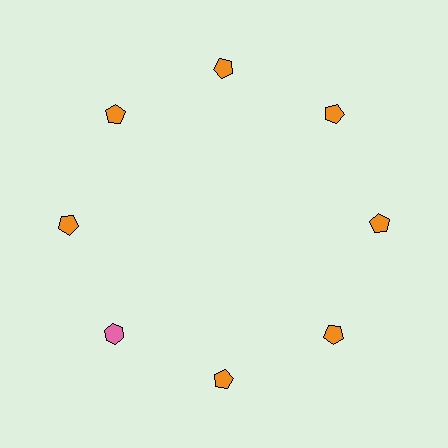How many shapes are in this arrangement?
There are 8 shapes arranged in a ring pattern.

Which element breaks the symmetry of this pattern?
The pink hexagon at roughly the 8 o'clock position breaks the symmetry. All other shapes are orange pentagons.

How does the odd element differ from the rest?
It differs in both color (pink instead of orange) and shape (hexagon instead of pentagon).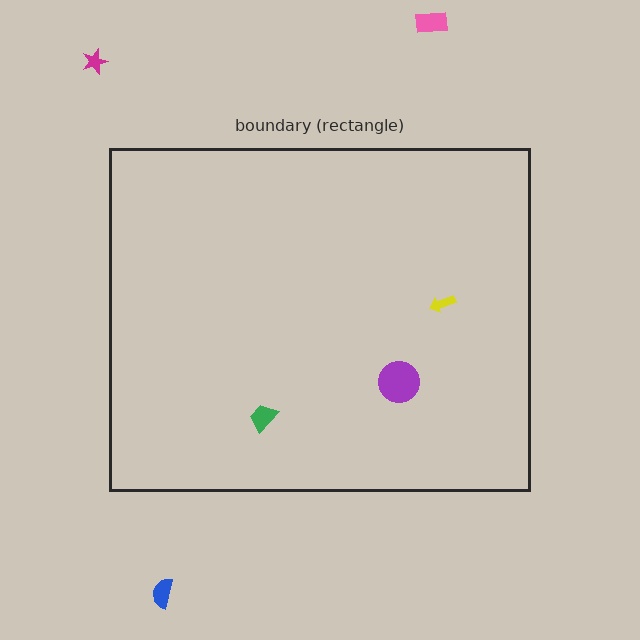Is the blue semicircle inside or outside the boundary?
Outside.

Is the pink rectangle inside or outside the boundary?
Outside.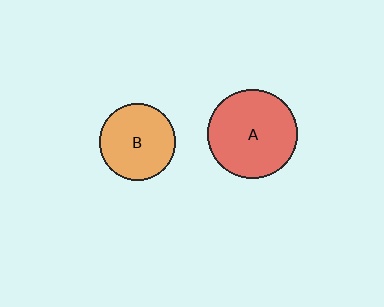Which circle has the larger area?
Circle A (red).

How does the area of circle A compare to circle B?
Approximately 1.4 times.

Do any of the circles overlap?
No, none of the circles overlap.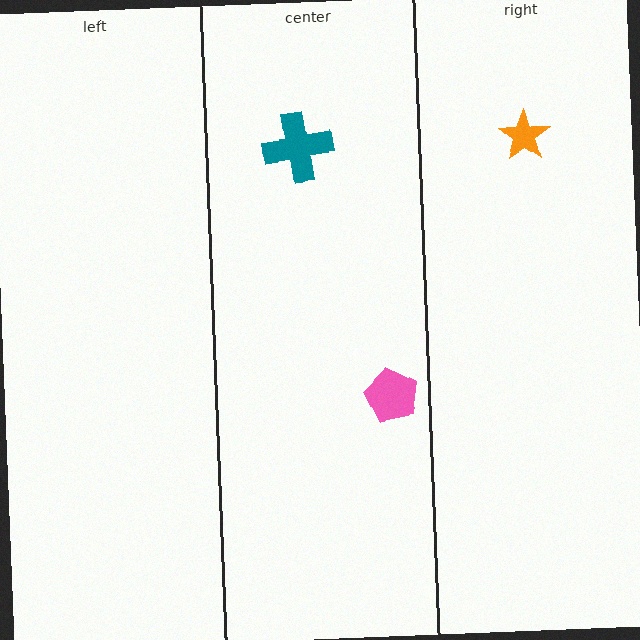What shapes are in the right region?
The orange star.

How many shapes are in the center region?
2.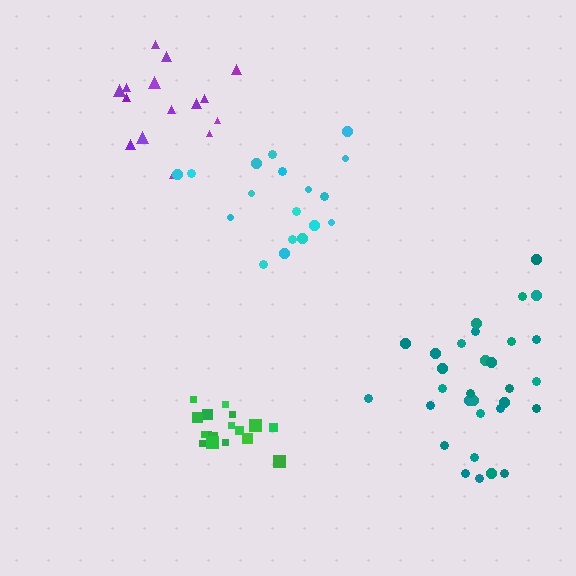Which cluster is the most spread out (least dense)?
Purple.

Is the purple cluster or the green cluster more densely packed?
Green.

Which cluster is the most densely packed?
Green.